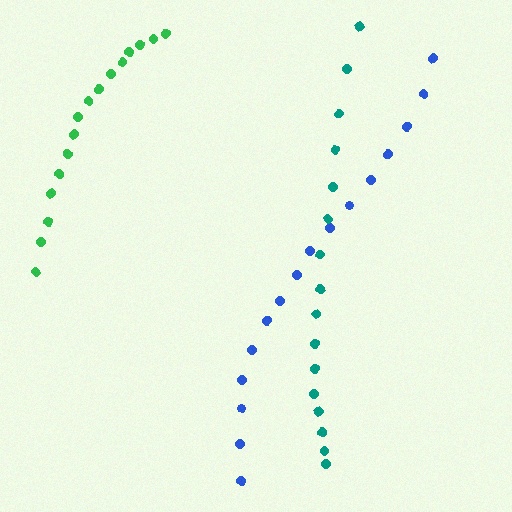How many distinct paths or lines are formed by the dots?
There are 3 distinct paths.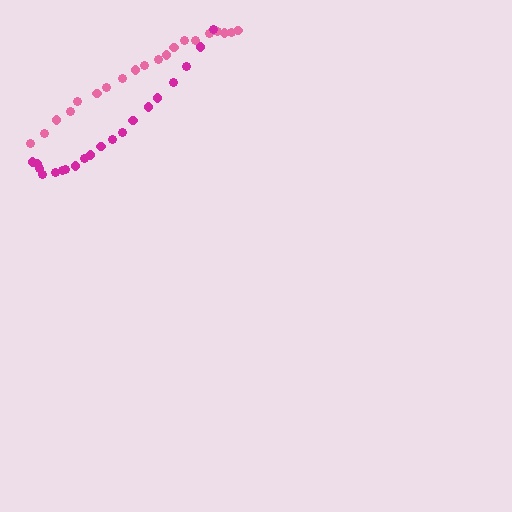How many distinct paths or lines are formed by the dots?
There are 2 distinct paths.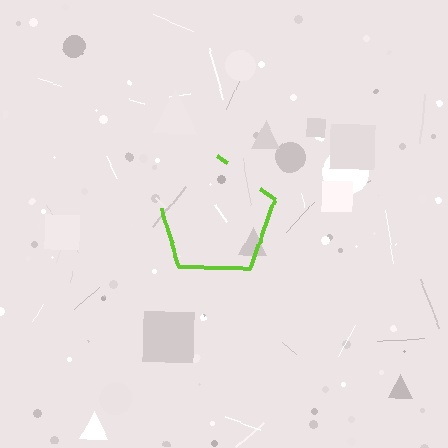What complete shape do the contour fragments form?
The contour fragments form a pentagon.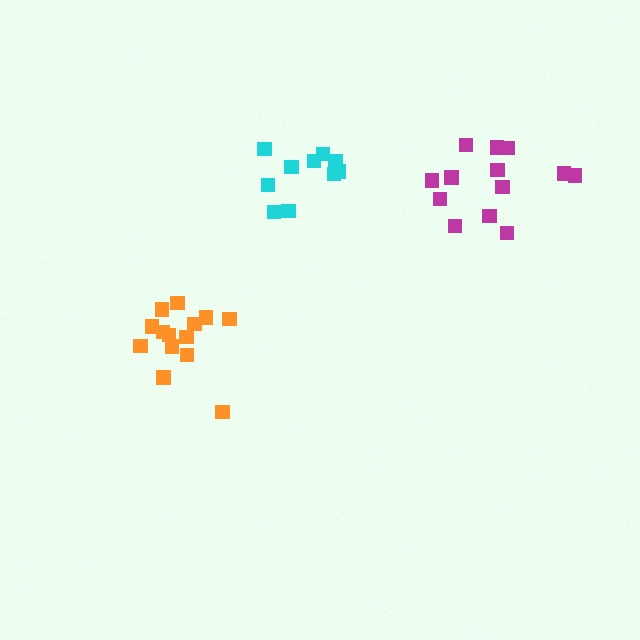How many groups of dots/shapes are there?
There are 3 groups.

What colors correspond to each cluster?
The clusters are colored: orange, cyan, magenta.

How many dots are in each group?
Group 1: 14 dots, Group 2: 11 dots, Group 3: 13 dots (38 total).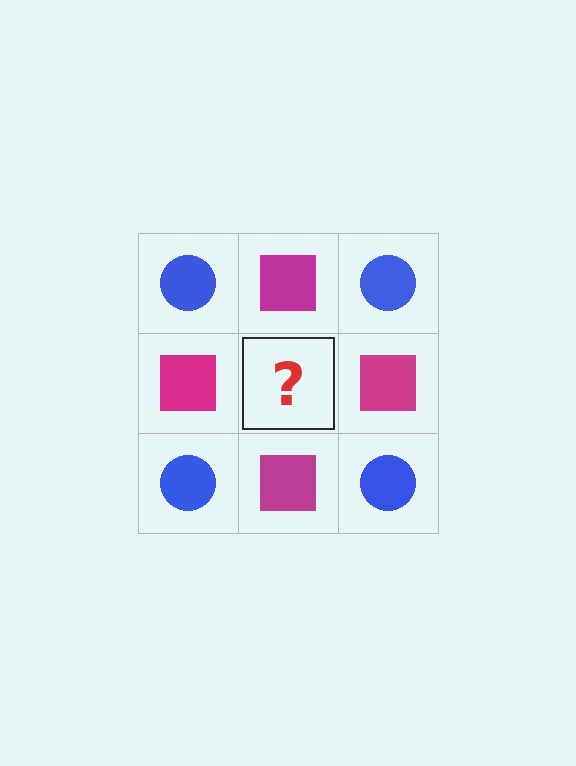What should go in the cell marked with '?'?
The missing cell should contain a blue circle.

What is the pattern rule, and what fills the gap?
The rule is that it alternates blue circle and magenta square in a checkerboard pattern. The gap should be filled with a blue circle.